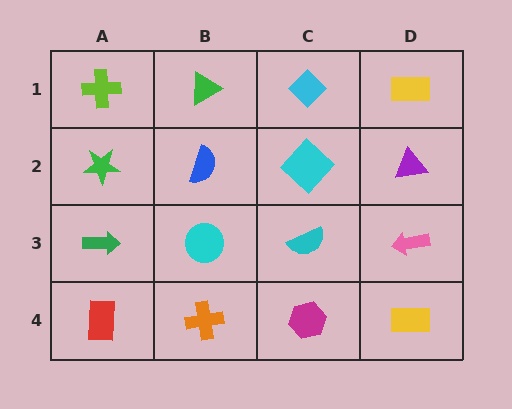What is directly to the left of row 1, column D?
A cyan diamond.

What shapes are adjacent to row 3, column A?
A green star (row 2, column A), a red rectangle (row 4, column A), a cyan circle (row 3, column B).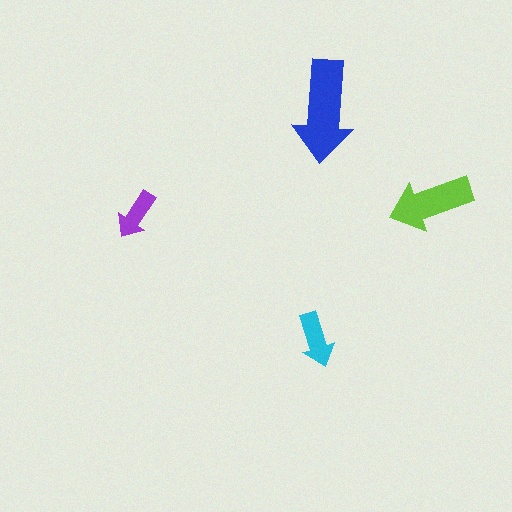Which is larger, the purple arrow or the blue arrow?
The blue one.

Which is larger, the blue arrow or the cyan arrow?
The blue one.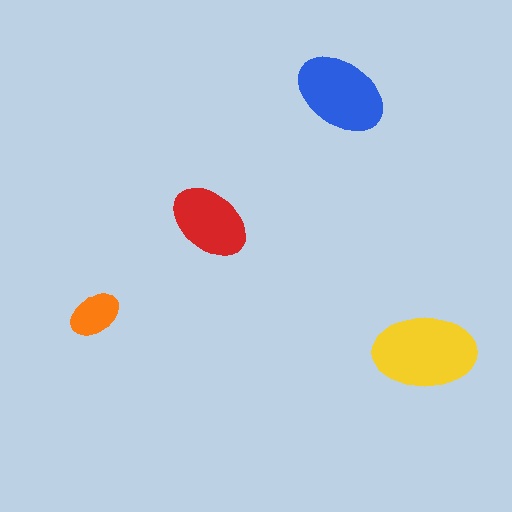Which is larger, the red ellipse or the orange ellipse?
The red one.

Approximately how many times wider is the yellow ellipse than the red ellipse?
About 1.5 times wider.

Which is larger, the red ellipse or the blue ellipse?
The blue one.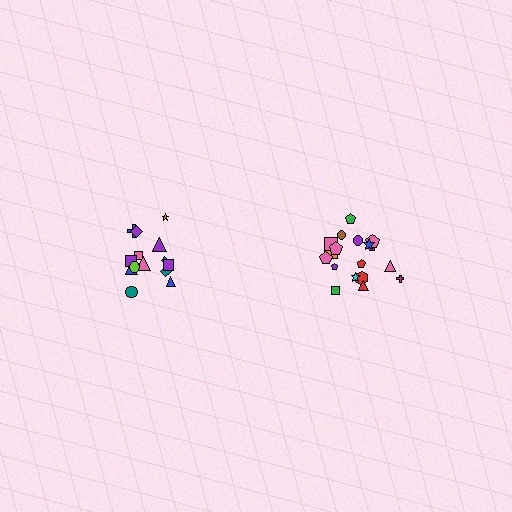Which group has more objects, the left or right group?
The right group.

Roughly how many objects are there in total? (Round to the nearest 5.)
Roughly 35 objects in total.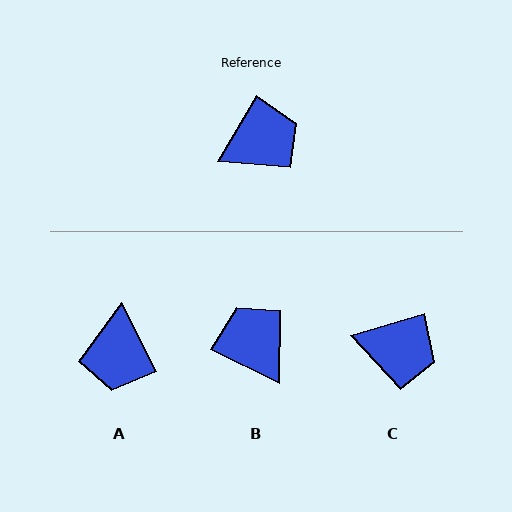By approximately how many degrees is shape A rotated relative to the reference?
Approximately 122 degrees clockwise.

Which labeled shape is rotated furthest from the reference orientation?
A, about 122 degrees away.